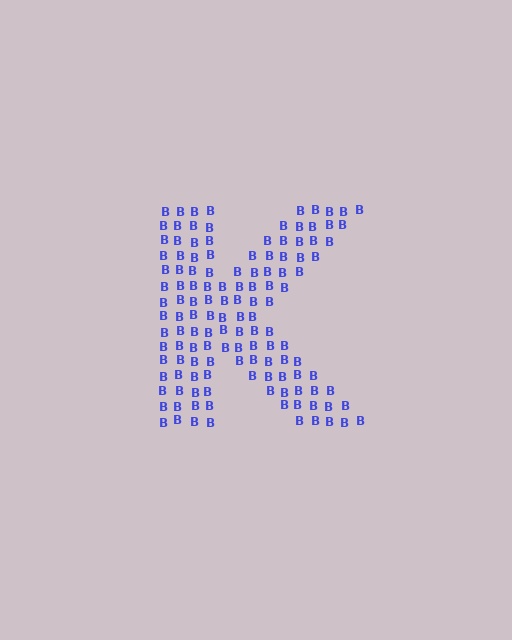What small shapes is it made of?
It is made of small letter B's.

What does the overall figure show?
The overall figure shows the letter K.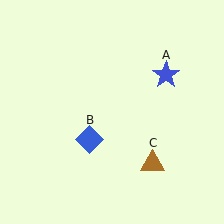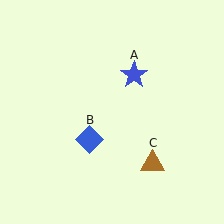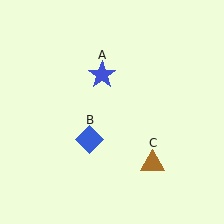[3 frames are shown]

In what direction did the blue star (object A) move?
The blue star (object A) moved left.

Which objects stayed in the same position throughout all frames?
Blue diamond (object B) and brown triangle (object C) remained stationary.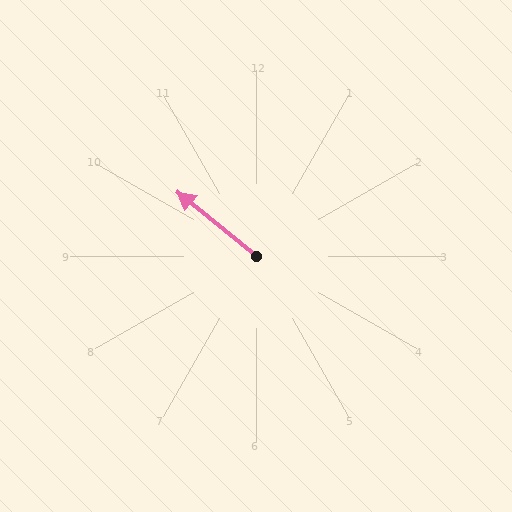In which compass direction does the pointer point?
Northwest.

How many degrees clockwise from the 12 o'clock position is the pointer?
Approximately 309 degrees.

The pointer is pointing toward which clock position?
Roughly 10 o'clock.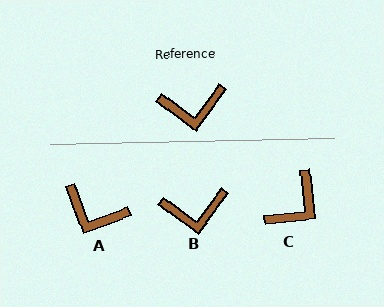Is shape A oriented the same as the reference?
No, it is off by about 33 degrees.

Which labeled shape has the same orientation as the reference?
B.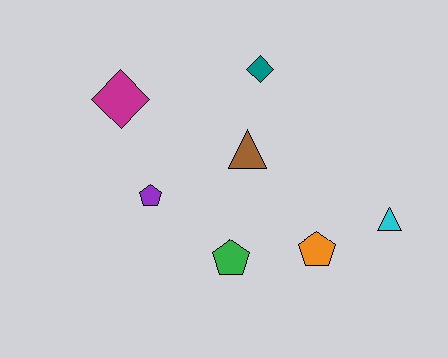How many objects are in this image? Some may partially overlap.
There are 7 objects.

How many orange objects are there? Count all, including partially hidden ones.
There is 1 orange object.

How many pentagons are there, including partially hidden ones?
There are 3 pentagons.